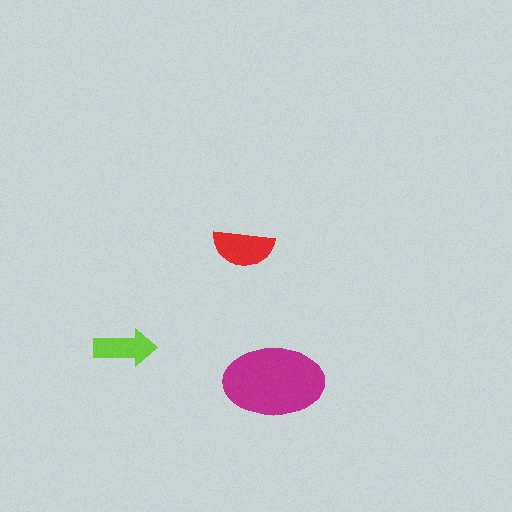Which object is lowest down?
The magenta ellipse is bottommost.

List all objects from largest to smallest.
The magenta ellipse, the red semicircle, the lime arrow.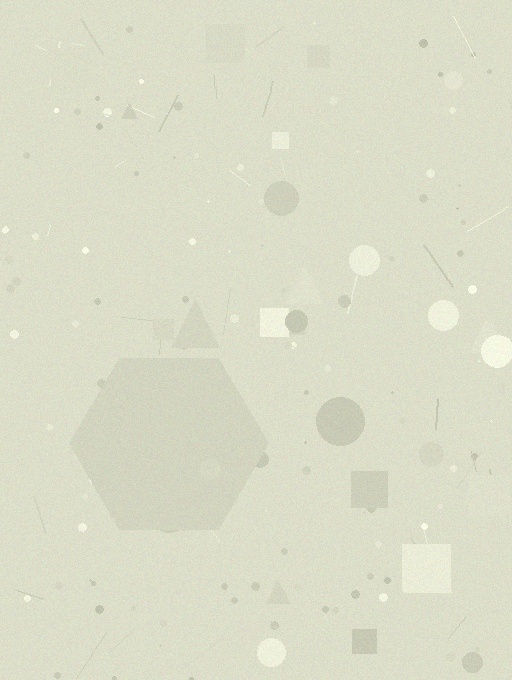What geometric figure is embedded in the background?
A hexagon is embedded in the background.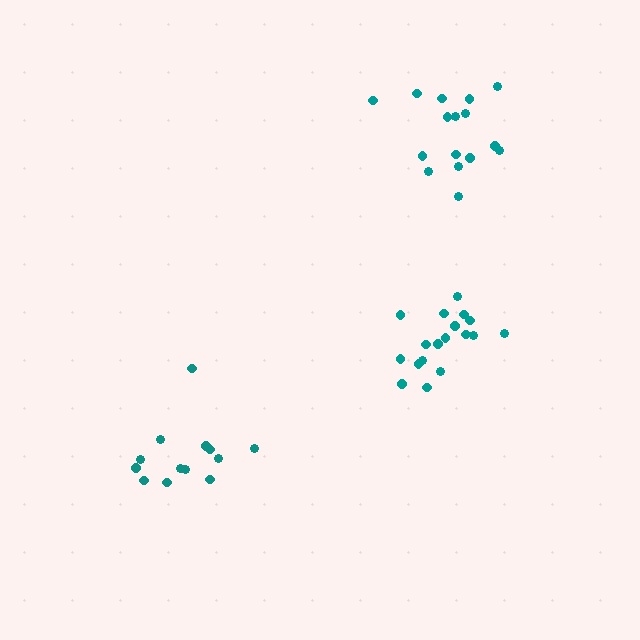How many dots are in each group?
Group 1: 16 dots, Group 2: 18 dots, Group 3: 13 dots (47 total).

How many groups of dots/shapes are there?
There are 3 groups.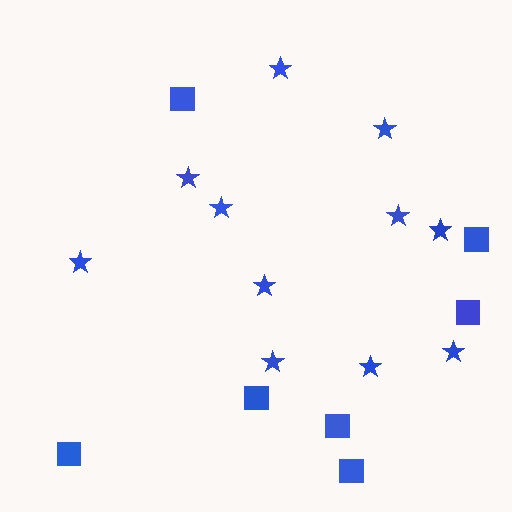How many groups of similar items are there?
There are 2 groups: one group of squares (7) and one group of stars (11).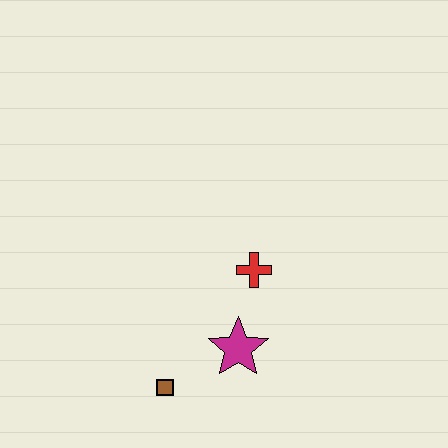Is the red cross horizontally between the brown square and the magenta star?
No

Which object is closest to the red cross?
The magenta star is closest to the red cross.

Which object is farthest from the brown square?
The red cross is farthest from the brown square.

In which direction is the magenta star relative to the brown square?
The magenta star is to the right of the brown square.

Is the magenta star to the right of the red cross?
No